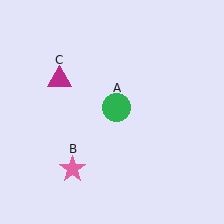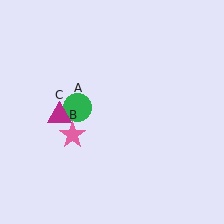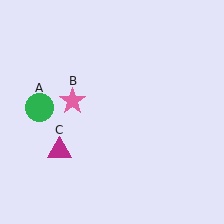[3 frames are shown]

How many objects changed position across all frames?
3 objects changed position: green circle (object A), pink star (object B), magenta triangle (object C).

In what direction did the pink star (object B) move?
The pink star (object B) moved up.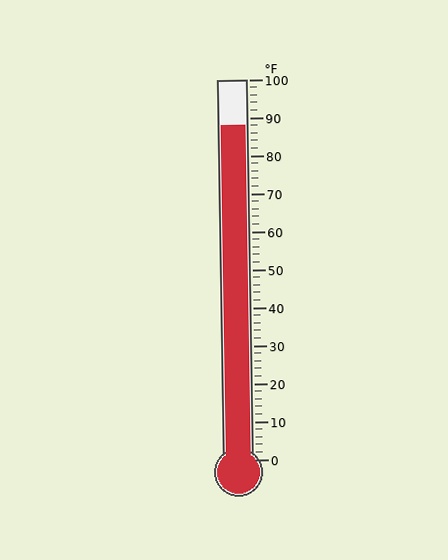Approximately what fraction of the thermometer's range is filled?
The thermometer is filled to approximately 90% of its range.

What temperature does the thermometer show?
The thermometer shows approximately 88°F.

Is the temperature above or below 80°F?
The temperature is above 80°F.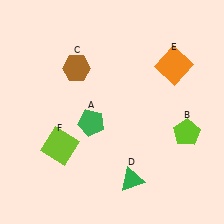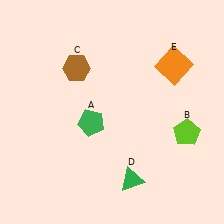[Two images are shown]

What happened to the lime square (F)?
The lime square (F) was removed in Image 2. It was in the bottom-left area of Image 1.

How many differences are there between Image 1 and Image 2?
There is 1 difference between the two images.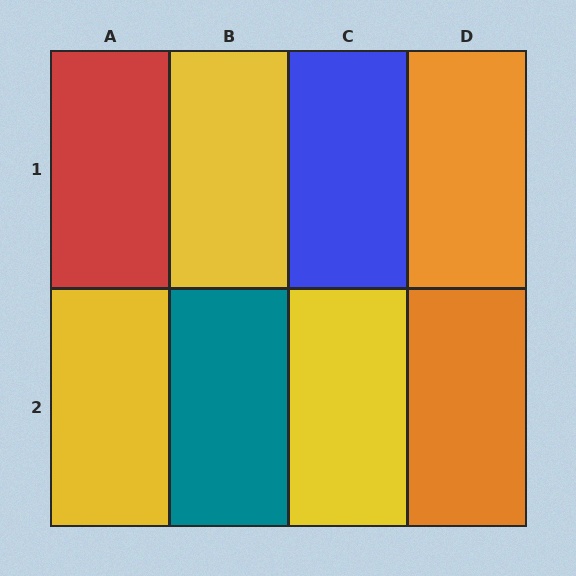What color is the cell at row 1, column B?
Yellow.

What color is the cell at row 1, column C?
Blue.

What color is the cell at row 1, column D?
Orange.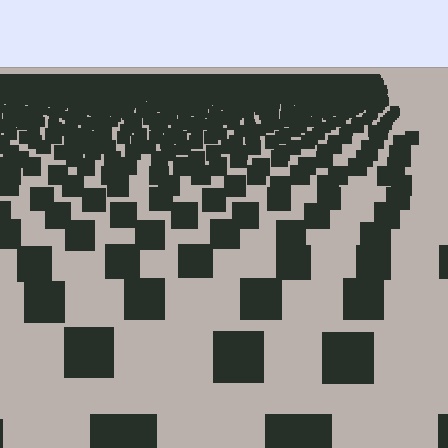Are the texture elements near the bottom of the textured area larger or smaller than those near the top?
Larger. Near the bottom, elements are closer to the viewer and appear at a bigger on-screen size.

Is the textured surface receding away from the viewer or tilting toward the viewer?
The surface is receding away from the viewer. Texture elements get smaller and denser toward the top.